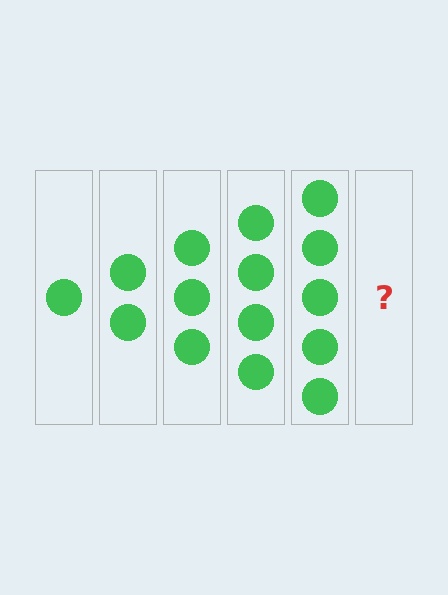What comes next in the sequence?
The next element should be 6 circles.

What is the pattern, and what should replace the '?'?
The pattern is that each step adds one more circle. The '?' should be 6 circles.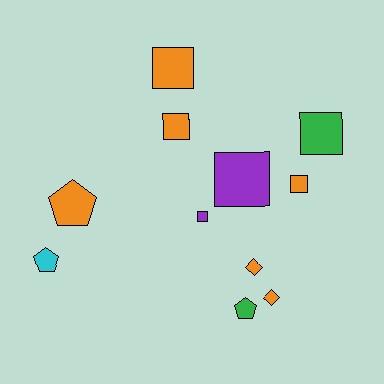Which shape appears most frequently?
Square, with 6 objects.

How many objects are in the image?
There are 11 objects.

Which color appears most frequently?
Orange, with 6 objects.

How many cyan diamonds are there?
There are no cyan diamonds.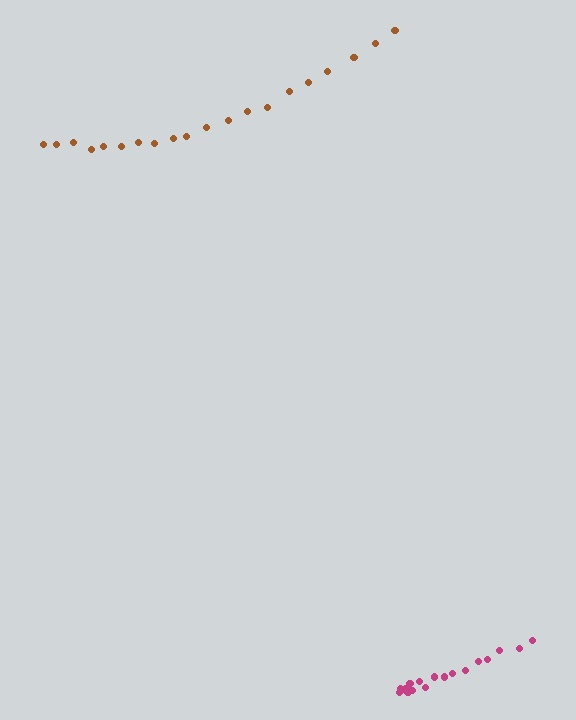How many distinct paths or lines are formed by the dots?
There are 2 distinct paths.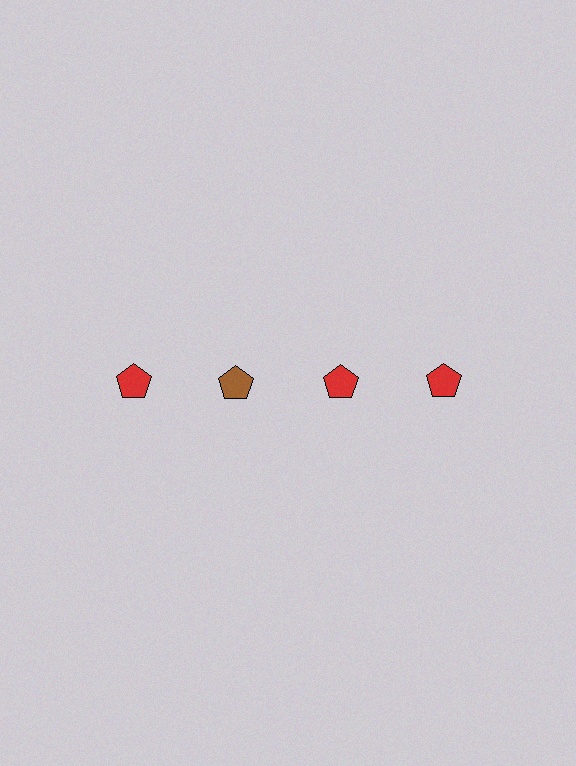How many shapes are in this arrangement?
There are 4 shapes arranged in a grid pattern.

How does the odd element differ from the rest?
It has a different color: brown instead of red.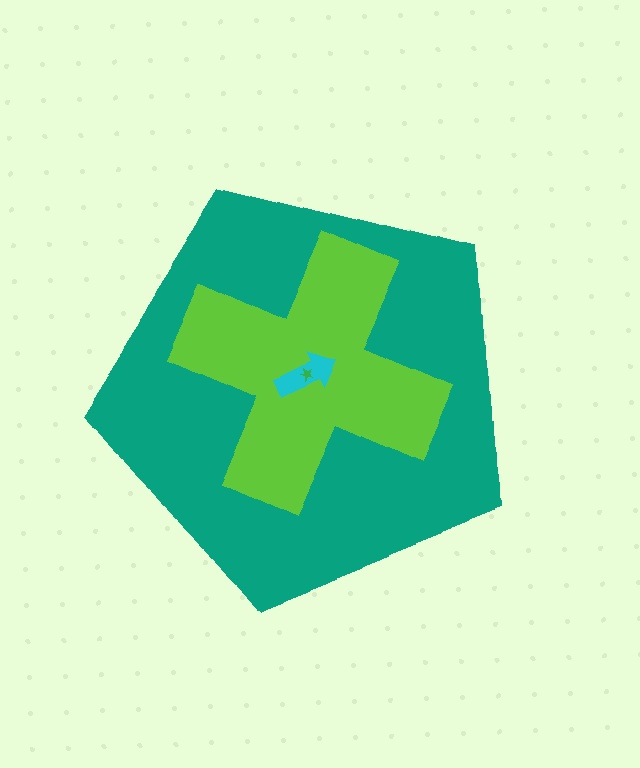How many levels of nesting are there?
4.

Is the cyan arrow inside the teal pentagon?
Yes.